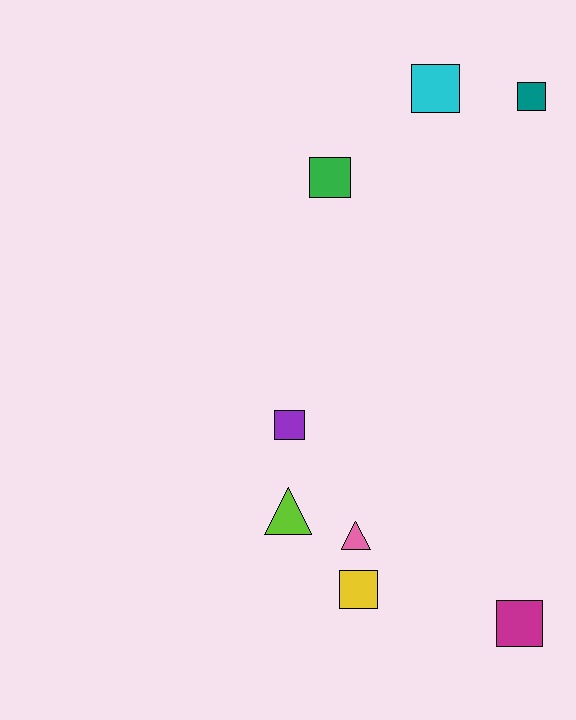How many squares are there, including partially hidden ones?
There are 6 squares.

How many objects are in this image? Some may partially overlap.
There are 8 objects.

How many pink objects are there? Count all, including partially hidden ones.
There is 1 pink object.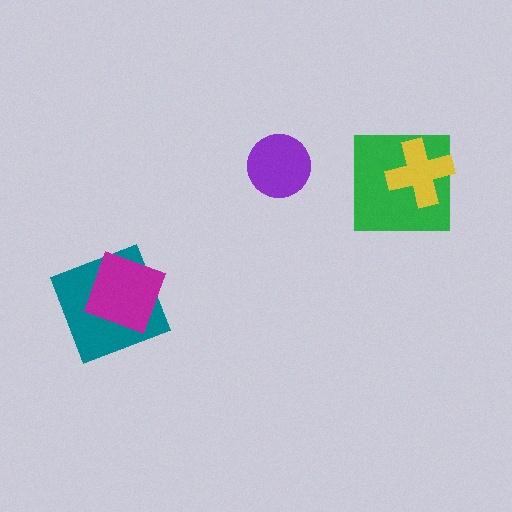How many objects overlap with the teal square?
1 object overlaps with the teal square.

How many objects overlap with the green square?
1 object overlaps with the green square.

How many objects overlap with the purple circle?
0 objects overlap with the purple circle.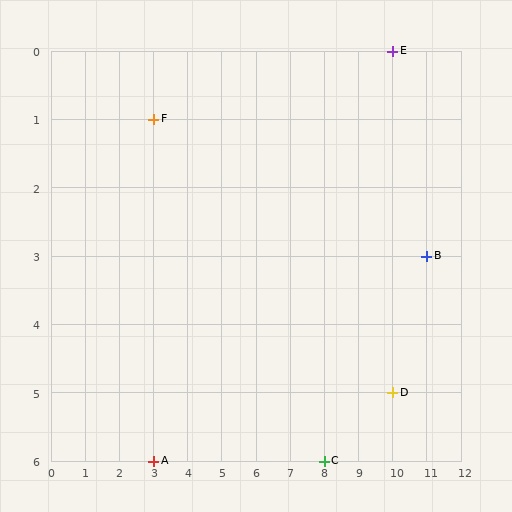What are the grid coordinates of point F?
Point F is at grid coordinates (3, 1).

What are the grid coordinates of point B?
Point B is at grid coordinates (11, 3).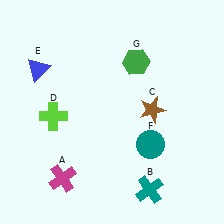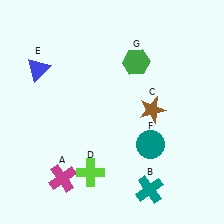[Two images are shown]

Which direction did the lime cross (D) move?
The lime cross (D) moved down.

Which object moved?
The lime cross (D) moved down.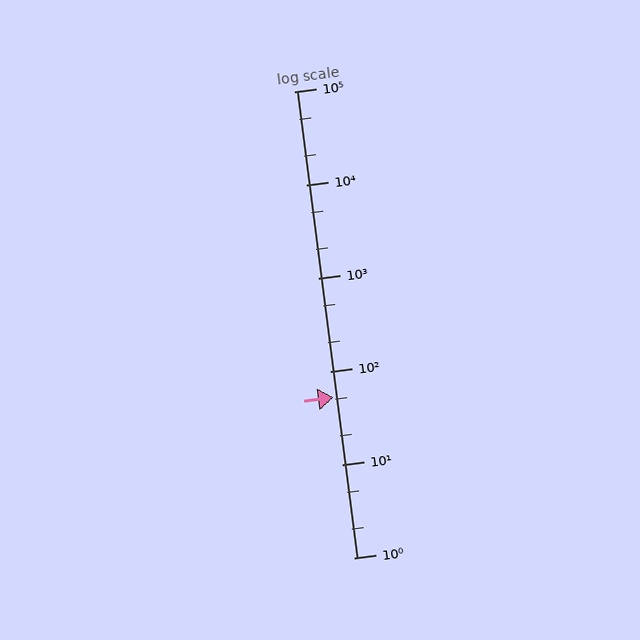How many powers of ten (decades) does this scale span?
The scale spans 5 decades, from 1 to 100000.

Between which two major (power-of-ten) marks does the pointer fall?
The pointer is between 10 and 100.